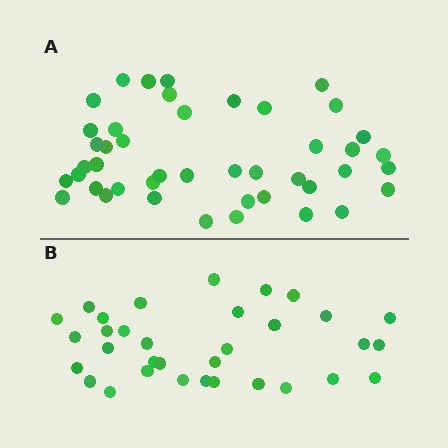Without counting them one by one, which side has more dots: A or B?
Region A (the top region) has more dots.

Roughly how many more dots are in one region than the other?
Region A has roughly 12 or so more dots than region B.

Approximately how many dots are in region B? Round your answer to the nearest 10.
About 30 dots. (The exact count is 33, which rounds to 30.)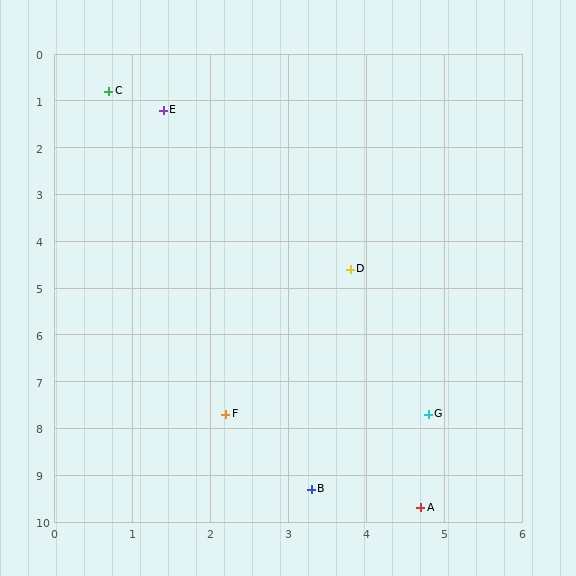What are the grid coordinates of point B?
Point B is at approximately (3.3, 9.3).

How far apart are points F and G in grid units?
Points F and G are about 2.6 grid units apart.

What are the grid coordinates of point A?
Point A is at approximately (4.7, 9.7).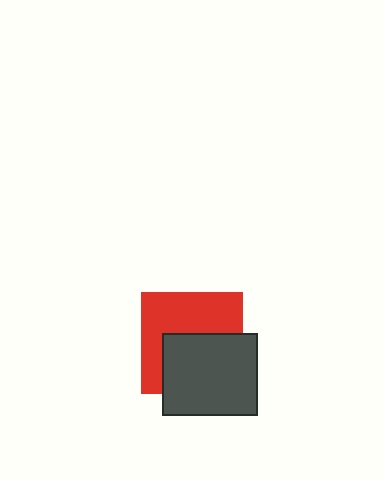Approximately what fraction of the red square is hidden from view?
Roughly 47% of the red square is hidden behind the dark gray rectangle.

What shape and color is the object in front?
The object in front is a dark gray rectangle.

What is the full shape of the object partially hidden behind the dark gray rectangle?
The partially hidden object is a red square.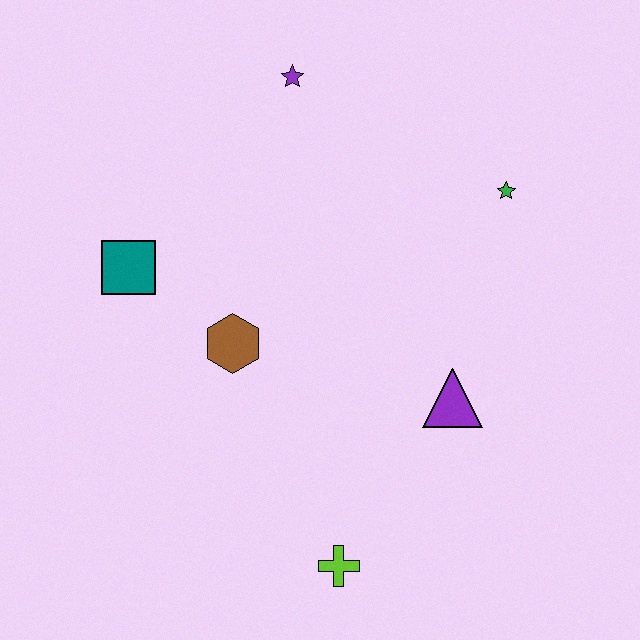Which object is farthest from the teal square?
The green star is farthest from the teal square.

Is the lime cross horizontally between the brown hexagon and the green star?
Yes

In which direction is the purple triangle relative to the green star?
The purple triangle is below the green star.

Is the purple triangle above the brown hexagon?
No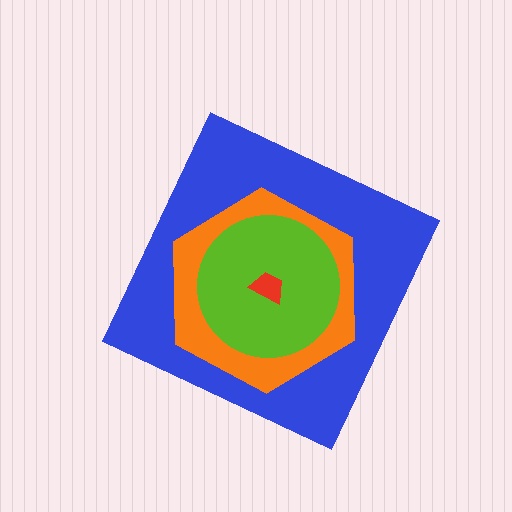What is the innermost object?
The red trapezoid.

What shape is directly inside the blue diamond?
The orange hexagon.